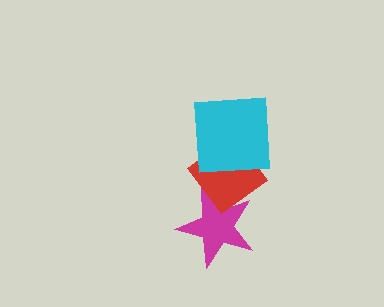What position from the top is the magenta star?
The magenta star is 3rd from the top.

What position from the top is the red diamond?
The red diamond is 2nd from the top.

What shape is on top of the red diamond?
The cyan square is on top of the red diamond.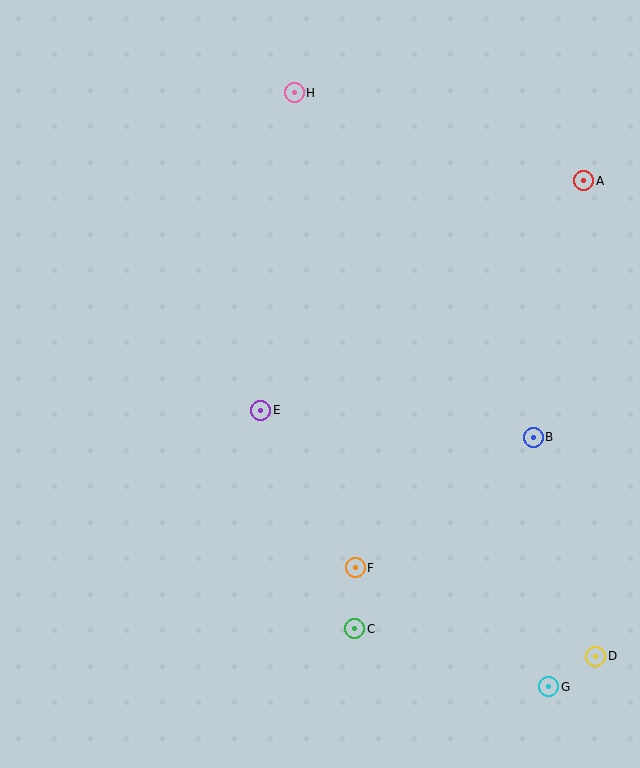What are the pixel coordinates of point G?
Point G is at (549, 687).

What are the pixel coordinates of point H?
Point H is at (294, 93).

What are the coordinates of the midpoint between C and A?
The midpoint between C and A is at (469, 405).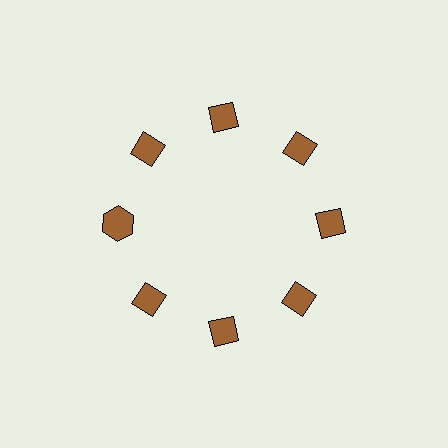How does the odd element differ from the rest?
It has a different shape: hexagon instead of diamond.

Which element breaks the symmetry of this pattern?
The brown hexagon at roughly the 9 o'clock position breaks the symmetry. All other shapes are brown diamonds.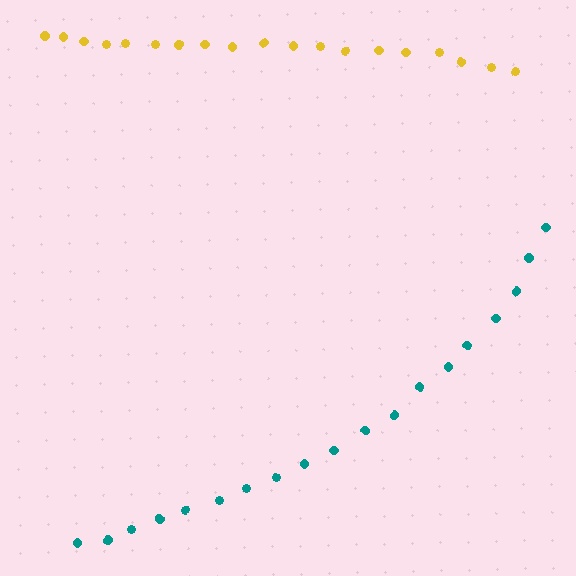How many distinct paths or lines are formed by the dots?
There are 2 distinct paths.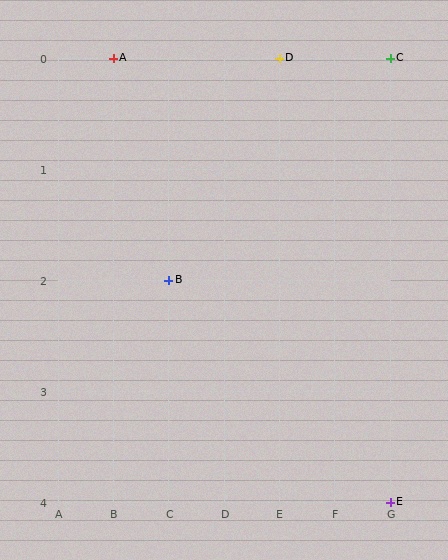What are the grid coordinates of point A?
Point A is at grid coordinates (B, 0).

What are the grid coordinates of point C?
Point C is at grid coordinates (G, 0).